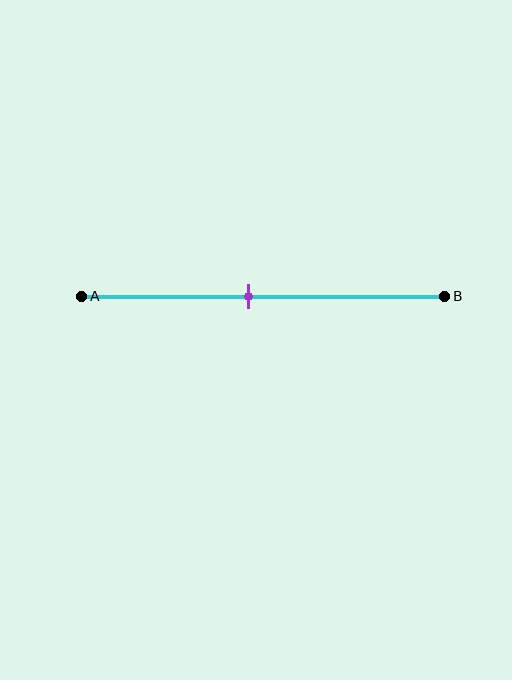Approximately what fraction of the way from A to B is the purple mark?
The purple mark is approximately 45% of the way from A to B.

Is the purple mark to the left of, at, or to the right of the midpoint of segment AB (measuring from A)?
The purple mark is to the left of the midpoint of segment AB.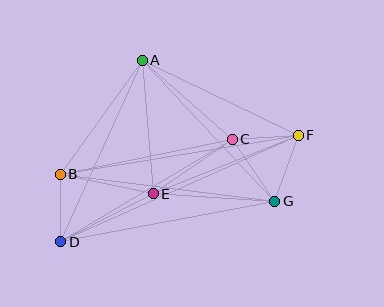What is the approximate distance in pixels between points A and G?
The distance between A and G is approximately 194 pixels.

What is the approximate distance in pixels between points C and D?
The distance between C and D is approximately 200 pixels.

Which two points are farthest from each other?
Points D and F are farthest from each other.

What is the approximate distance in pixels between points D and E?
The distance between D and E is approximately 104 pixels.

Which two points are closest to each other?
Points C and F are closest to each other.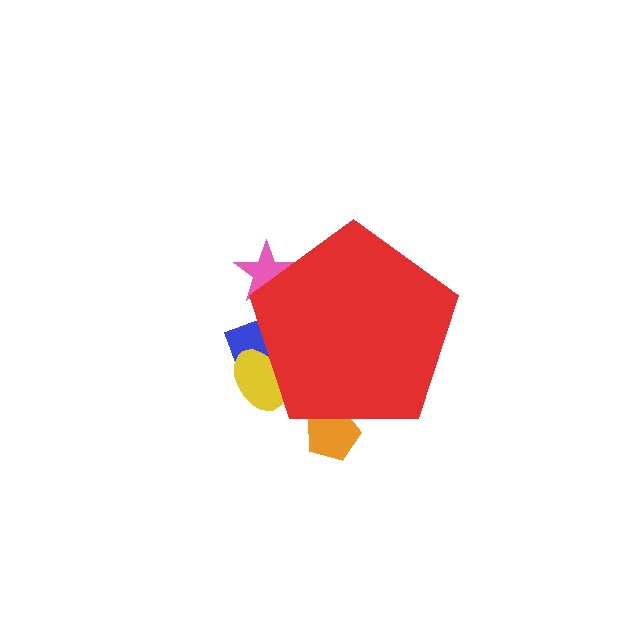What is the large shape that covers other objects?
A red pentagon.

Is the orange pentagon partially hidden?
Yes, the orange pentagon is partially hidden behind the red pentagon.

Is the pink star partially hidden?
Yes, the pink star is partially hidden behind the red pentagon.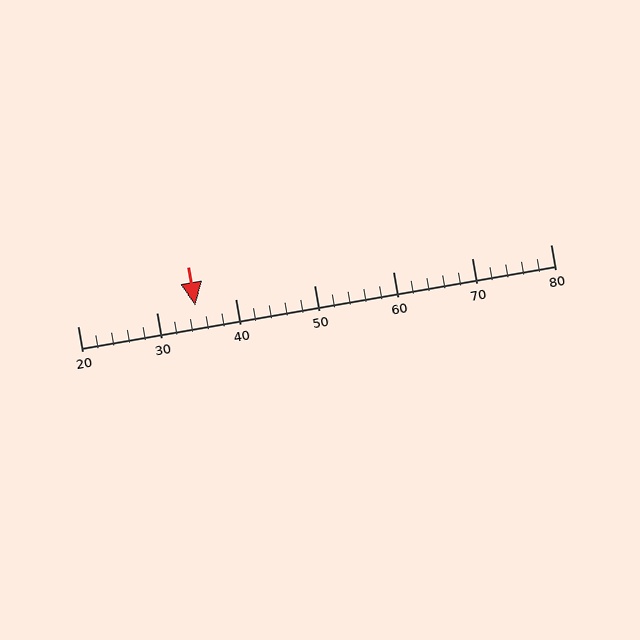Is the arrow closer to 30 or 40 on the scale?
The arrow is closer to 30.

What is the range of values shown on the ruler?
The ruler shows values from 20 to 80.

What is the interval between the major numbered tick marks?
The major tick marks are spaced 10 units apart.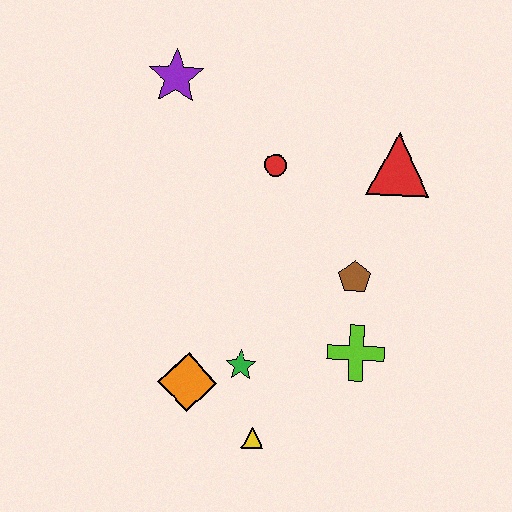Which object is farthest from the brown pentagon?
The purple star is farthest from the brown pentagon.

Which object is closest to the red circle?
The red triangle is closest to the red circle.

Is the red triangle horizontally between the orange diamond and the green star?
No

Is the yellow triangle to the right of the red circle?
No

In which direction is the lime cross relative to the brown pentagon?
The lime cross is below the brown pentagon.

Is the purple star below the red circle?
No